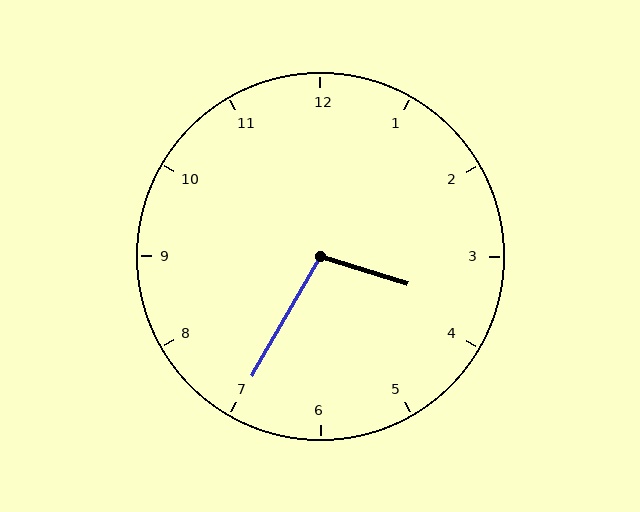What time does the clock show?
3:35.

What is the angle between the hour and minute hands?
Approximately 102 degrees.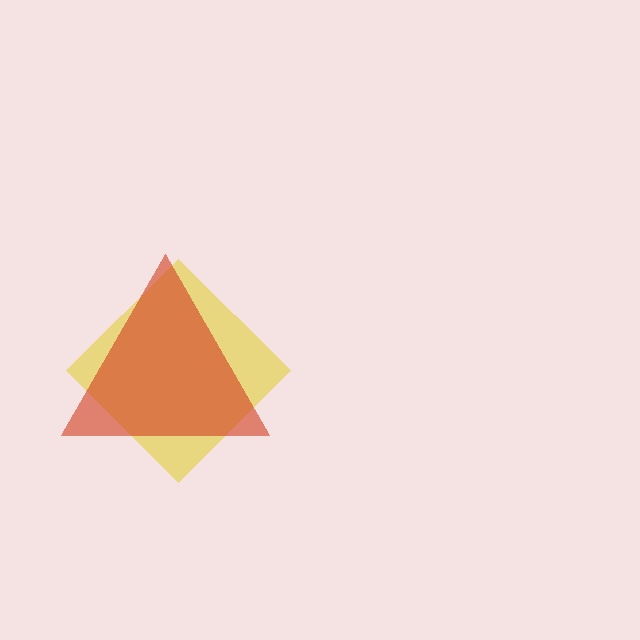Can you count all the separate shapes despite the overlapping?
Yes, there are 2 separate shapes.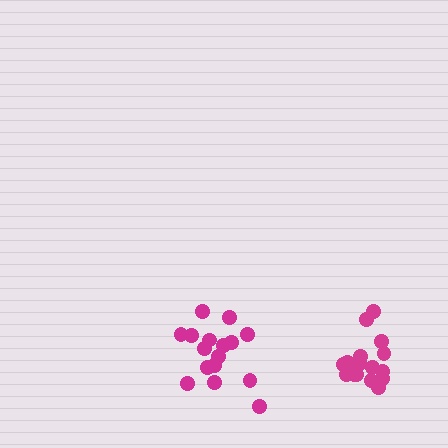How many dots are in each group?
Group 1: 16 dots, Group 2: 17 dots (33 total).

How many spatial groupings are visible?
There are 2 spatial groupings.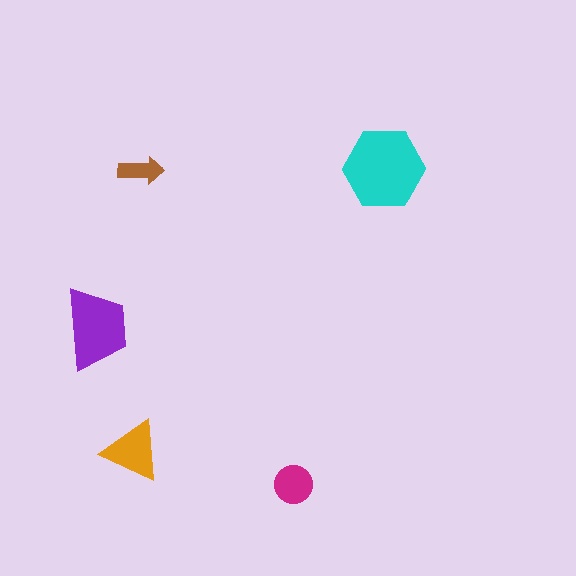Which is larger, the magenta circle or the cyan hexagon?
The cyan hexagon.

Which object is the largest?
The cyan hexagon.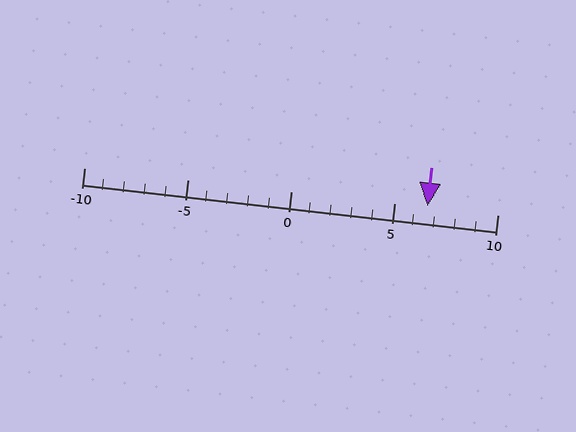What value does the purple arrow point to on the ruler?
The purple arrow points to approximately 7.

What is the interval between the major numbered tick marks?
The major tick marks are spaced 5 units apart.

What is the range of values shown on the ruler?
The ruler shows values from -10 to 10.